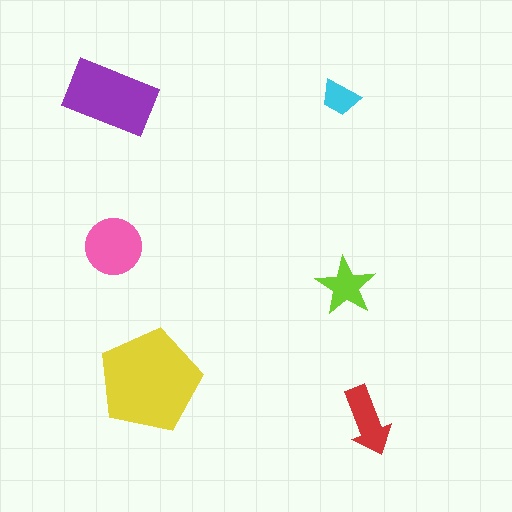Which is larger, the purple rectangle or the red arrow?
The purple rectangle.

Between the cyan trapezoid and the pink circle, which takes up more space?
The pink circle.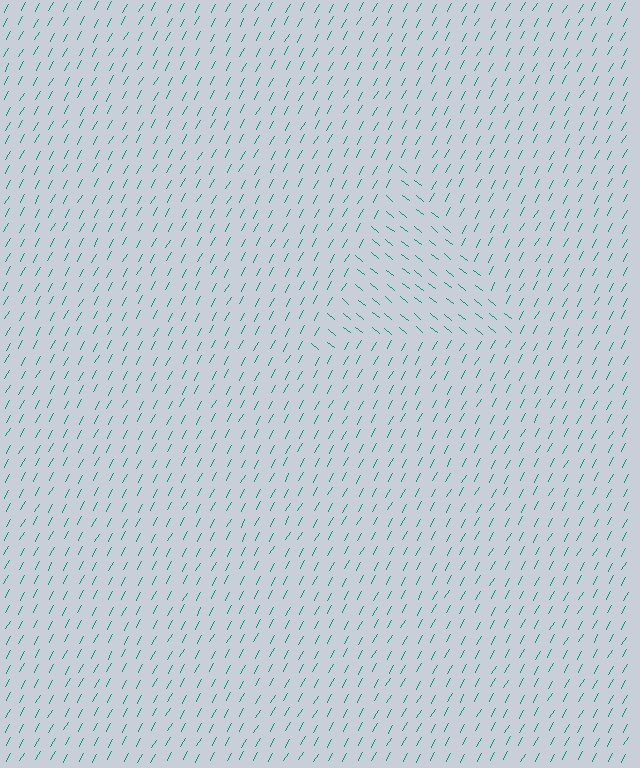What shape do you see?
I see a triangle.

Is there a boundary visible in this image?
Yes, there is a texture boundary formed by a change in line orientation.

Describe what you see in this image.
The image is filled with small teal line segments. A triangle region in the image has lines oriented differently from the surrounding lines, creating a visible texture boundary.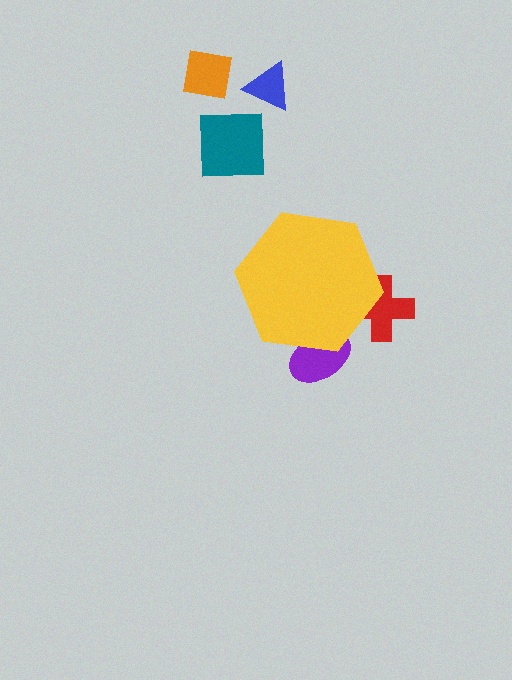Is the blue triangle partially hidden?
No, the blue triangle is fully visible.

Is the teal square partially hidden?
No, the teal square is fully visible.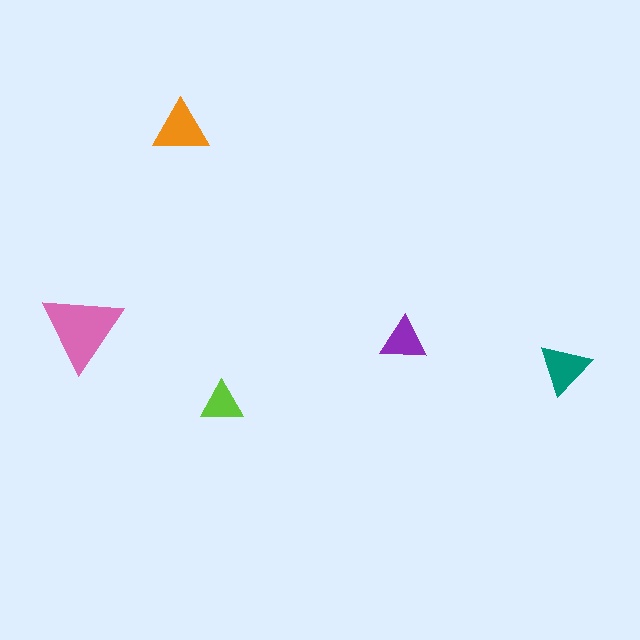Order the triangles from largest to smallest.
the pink one, the orange one, the teal one, the purple one, the lime one.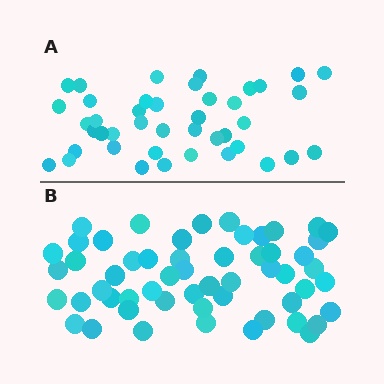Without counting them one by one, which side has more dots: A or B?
Region B (the bottom region) has more dots.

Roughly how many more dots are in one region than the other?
Region B has approximately 15 more dots than region A.